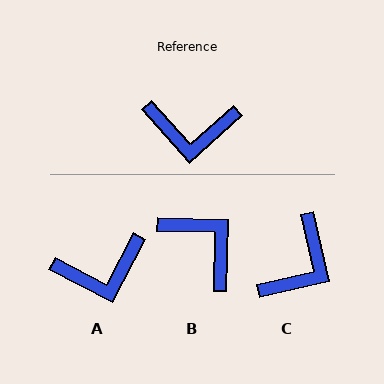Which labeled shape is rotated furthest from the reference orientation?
B, about 136 degrees away.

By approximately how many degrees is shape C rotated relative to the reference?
Approximately 61 degrees counter-clockwise.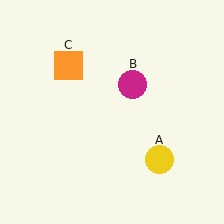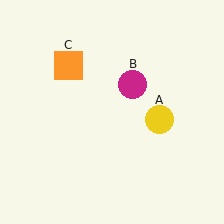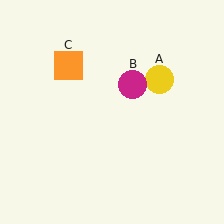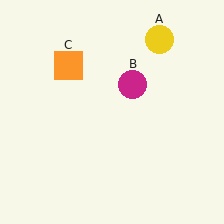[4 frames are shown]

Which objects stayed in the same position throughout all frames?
Magenta circle (object B) and orange square (object C) remained stationary.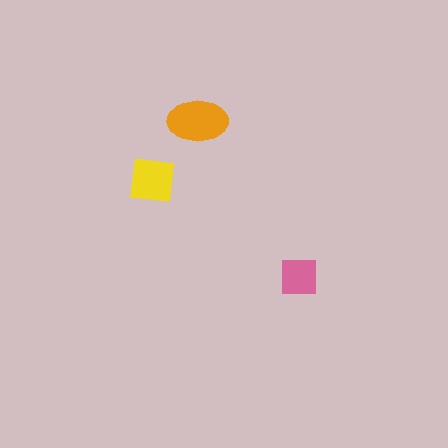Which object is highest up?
The orange ellipse is topmost.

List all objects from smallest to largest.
The pink square, the yellow square, the orange ellipse.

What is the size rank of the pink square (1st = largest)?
3rd.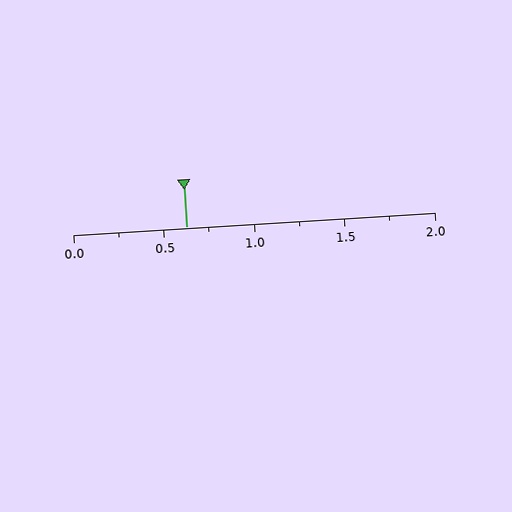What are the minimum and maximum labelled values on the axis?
The axis runs from 0.0 to 2.0.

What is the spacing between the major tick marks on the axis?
The major ticks are spaced 0.5 apart.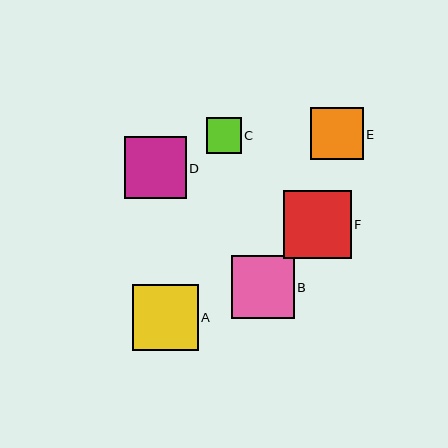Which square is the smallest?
Square C is the smallest with a size of approximately 35 pixels.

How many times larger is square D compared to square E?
Square D is approximately 1.2 times the size of square E.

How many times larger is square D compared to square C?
Square D is approximately 1.8 times the size of square C.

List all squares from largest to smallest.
From largest to smallest: F, A, B, D, E, C.